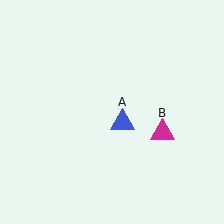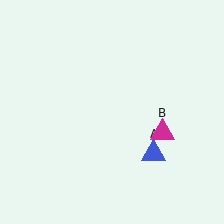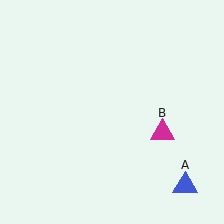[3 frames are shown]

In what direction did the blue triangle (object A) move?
The blue triangle (object A) moved down and to the right.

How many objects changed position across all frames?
1 object changed position: blue triangle (object A).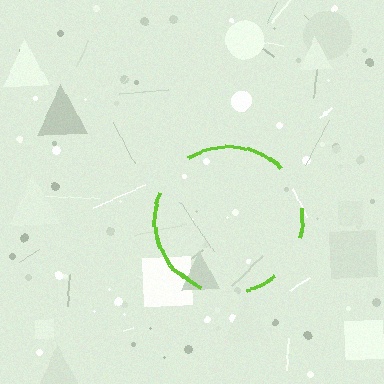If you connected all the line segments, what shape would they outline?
They would outline a circle.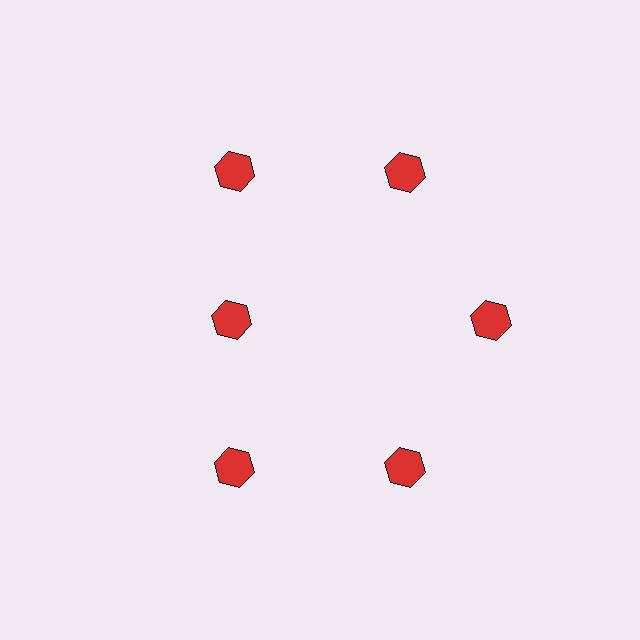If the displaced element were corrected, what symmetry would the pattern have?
It would have 6-fold rotational symmetry — the pattern would map onto itself every 60 degrees.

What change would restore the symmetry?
The symmetry would be restored by moving it outward, back onto the ring so that all 6 hexagons sit at equal angles and equal distance from the center.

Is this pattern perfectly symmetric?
No. The 6 red hexagons are arranged in a ring, but one element near the 9 o'clock position is pulled inward toward the center, breaking the 6-fold rotational symmetry.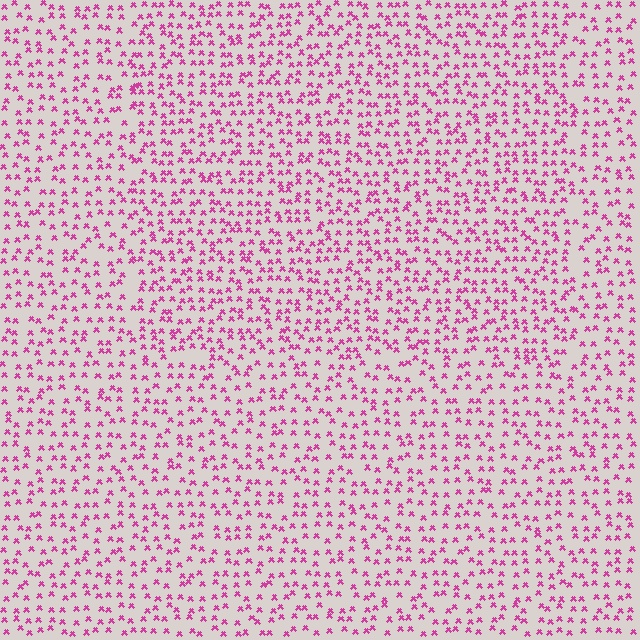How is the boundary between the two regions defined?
The boundary is defined by a change in element density (approximately 1.4x ratio). All elements are the same color, size, and shape.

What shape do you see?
I see a rectangle.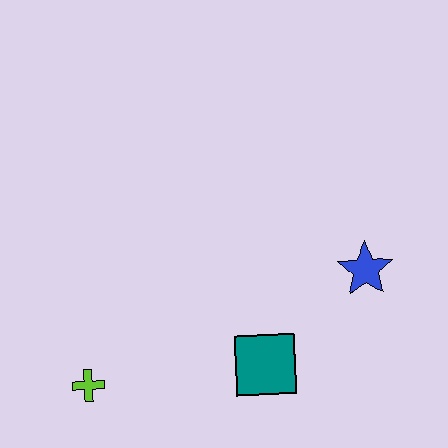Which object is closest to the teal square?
The blue star is closest to the teal square.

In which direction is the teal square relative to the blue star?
The teal square is to the left of the blue star.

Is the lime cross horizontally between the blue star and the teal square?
No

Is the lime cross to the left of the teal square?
Yes